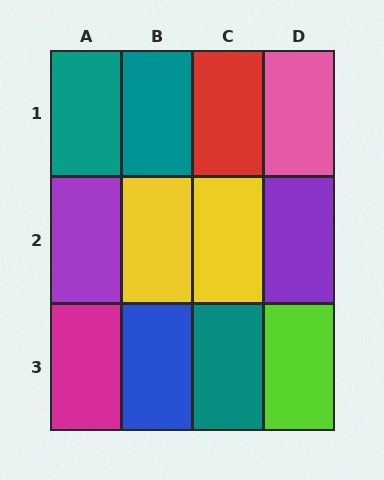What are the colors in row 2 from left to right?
Purple, yellow, yellow, purple.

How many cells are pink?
1 cell is pink.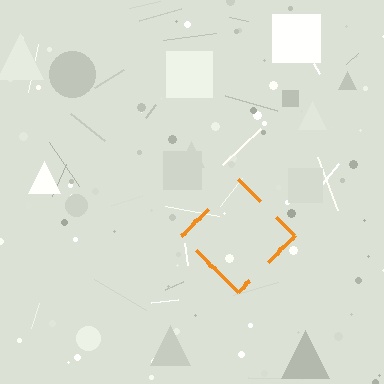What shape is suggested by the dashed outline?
The dashed outline suggests a diamond.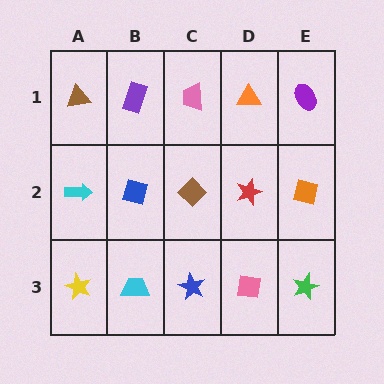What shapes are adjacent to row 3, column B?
A blue square (row 2, column B), a yellow star (row 3, column A), a blue star (row 3, column C).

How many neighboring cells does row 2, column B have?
4.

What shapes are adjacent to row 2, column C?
A pink trapezoid (row 1, column C), a blue star (row 3, column C), a blue square (row 2, column B), a red star (row 2, column D).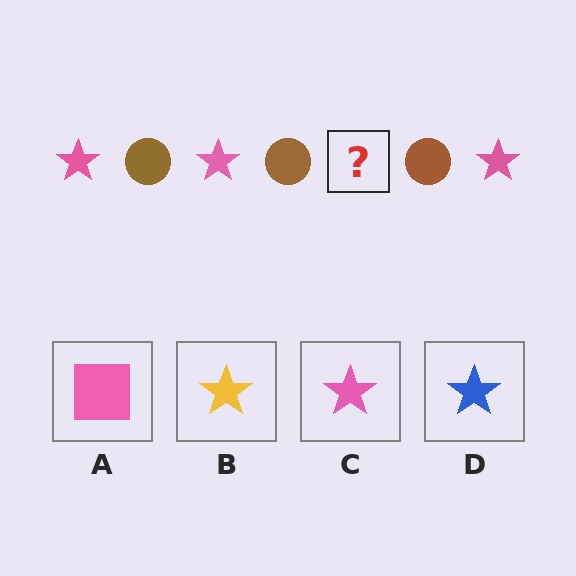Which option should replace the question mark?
Option C.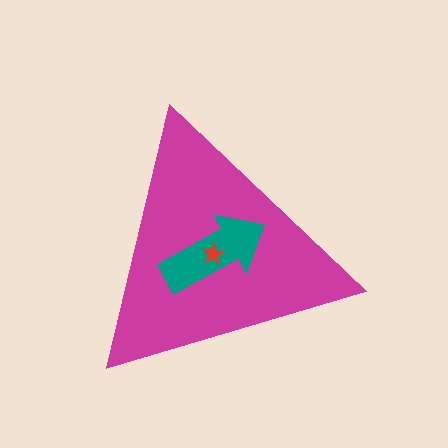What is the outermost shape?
The magenta triangle.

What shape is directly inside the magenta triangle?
The teal arrow.